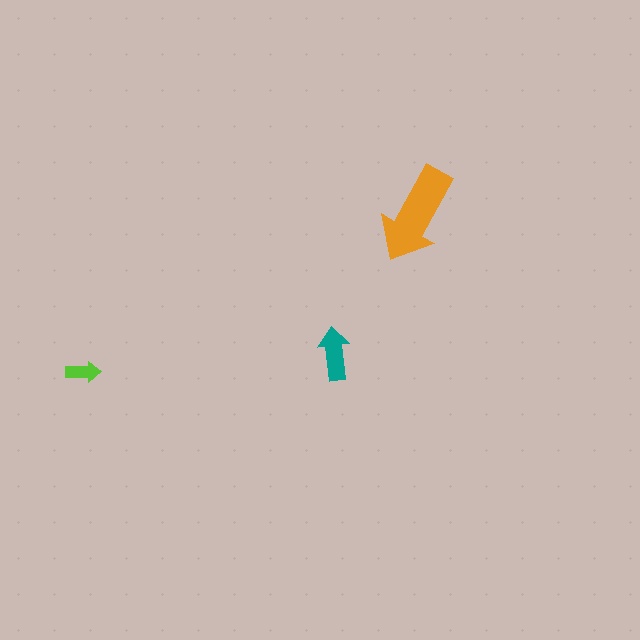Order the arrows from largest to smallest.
the orange one, the teal one, the lime one.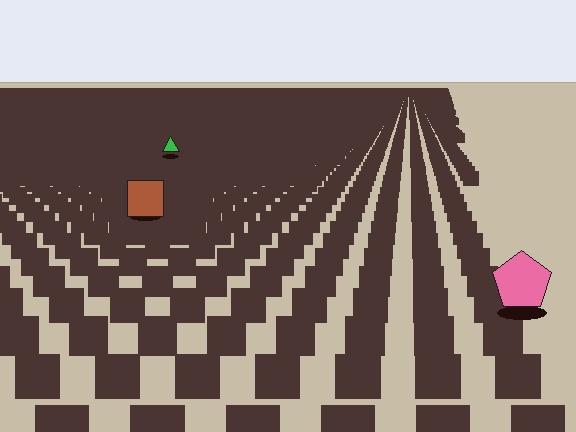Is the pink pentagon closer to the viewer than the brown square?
Yes. The pink pentagon is closer — you can tell from the texture gradient: the ground texture is coarser near it.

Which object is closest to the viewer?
The pink pentagon is closest. The texture marks near it are larger and more spread out.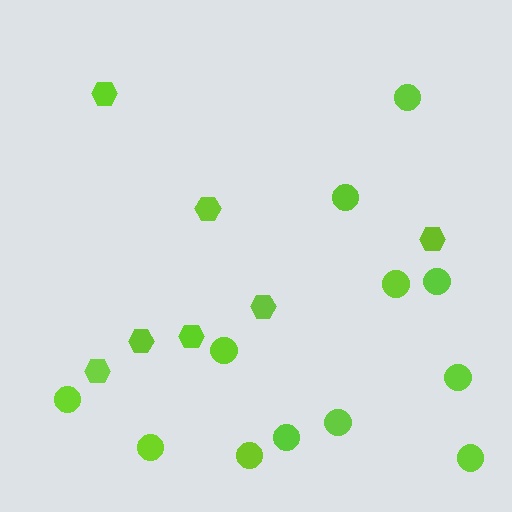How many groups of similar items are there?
There are 2 groups: one group of hexagons (7) and one group of circles (12).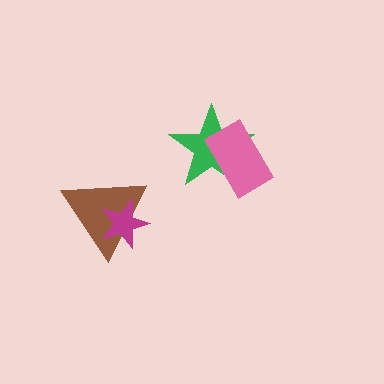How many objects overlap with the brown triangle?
1 object overlaps with the brown triangle.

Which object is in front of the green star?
The pink rectangle is in front of the green star.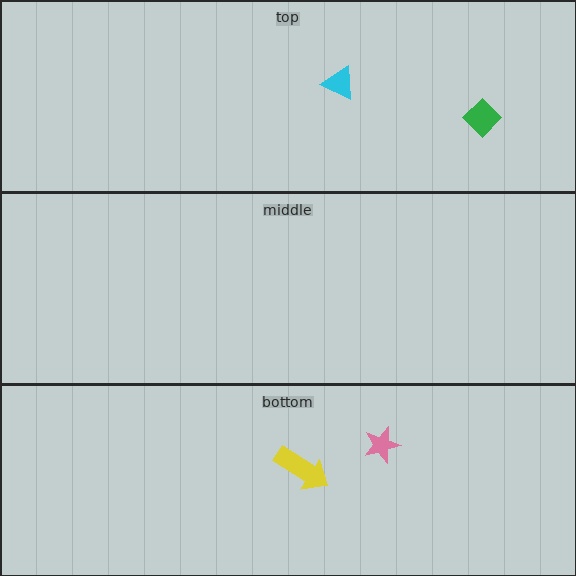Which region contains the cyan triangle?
The top region.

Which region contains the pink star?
The bottom region.